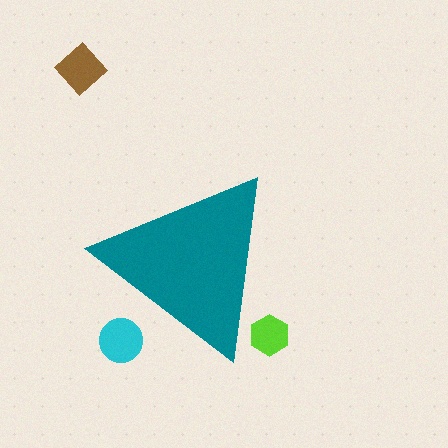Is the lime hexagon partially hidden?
Yes, the lime hexagon is partially hidden behind the teal triangle.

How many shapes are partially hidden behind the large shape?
2 shapes are partially hidden.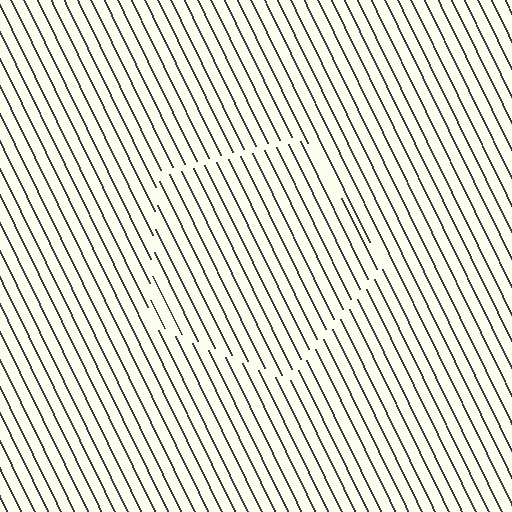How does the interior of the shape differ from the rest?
The interior of the shape contains the same grating, shifted by half a period — the contour is defined by the phase discontinuity where line-ends from the inner and outer gratings abut.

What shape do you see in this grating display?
An illusory pentagon. The interior of the shape contains the same grating, shifted by half a period — the contour is defined by the phase discontinuity where line-ends from the inner and outer gratings abut.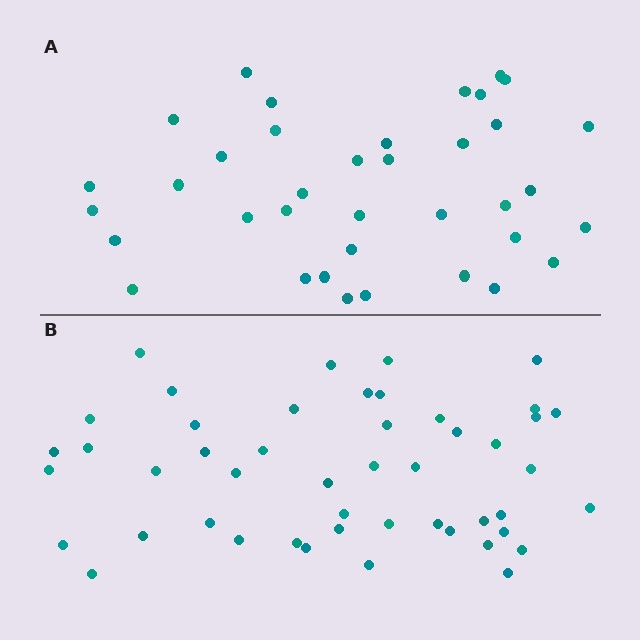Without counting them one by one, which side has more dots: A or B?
Region B (the bottom region) has more dots.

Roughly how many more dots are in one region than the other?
Region B has roughly 12 or so more dots than region A.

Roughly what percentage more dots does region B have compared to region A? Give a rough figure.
About 30% more.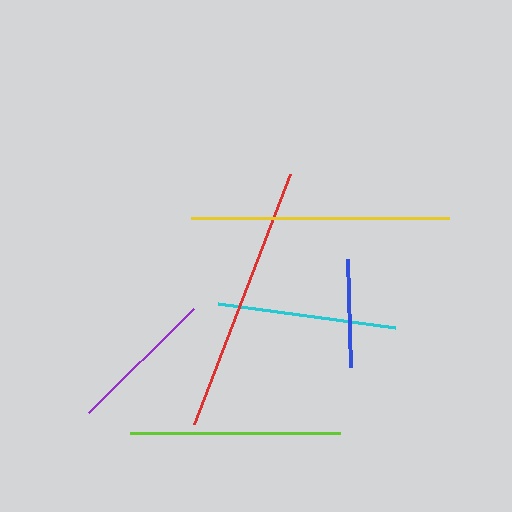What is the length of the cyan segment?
The cyan segment is approximately 178 pixels long.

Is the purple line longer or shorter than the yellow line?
The yellow line is longer than the purple line.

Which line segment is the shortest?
The blue line is the shortest at approximately 108 pixels.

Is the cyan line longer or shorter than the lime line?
The lime line is longer than the cyan line.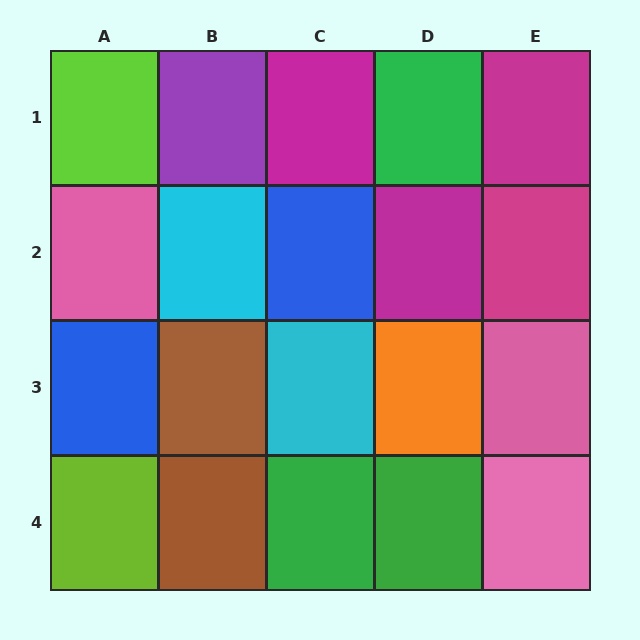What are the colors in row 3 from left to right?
Blue, brown, cyan, orange, pink.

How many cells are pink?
3 cells are pink.